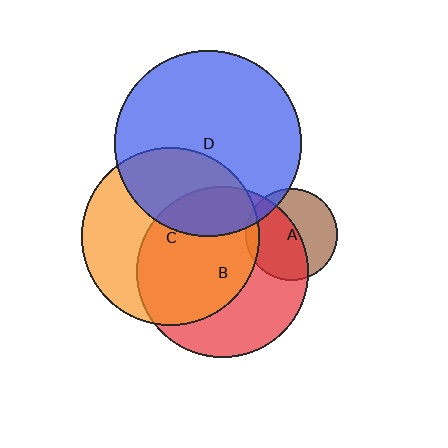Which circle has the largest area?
Circle D (blue).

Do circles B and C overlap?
Yes.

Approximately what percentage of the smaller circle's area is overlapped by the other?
Approximately 55%.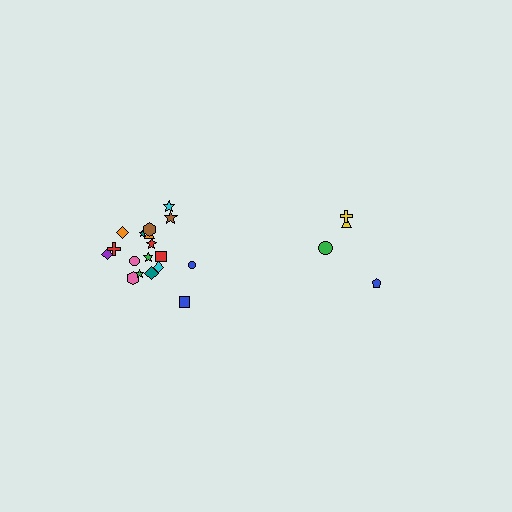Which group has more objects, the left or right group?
The left group.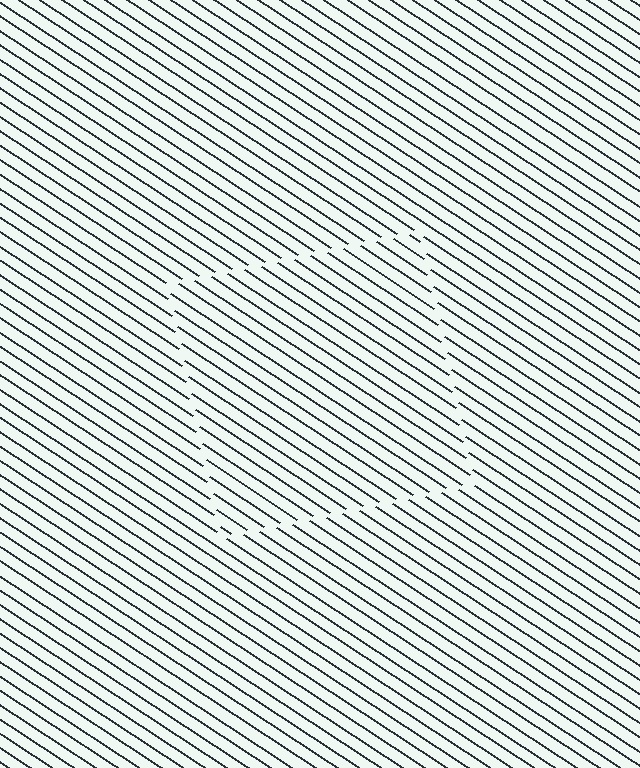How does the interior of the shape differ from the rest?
The interior of the shape contains the same grating, shifted by half a period — the contour is defined by the phase discontinuity where line-ends from the inner and outer gratings abut.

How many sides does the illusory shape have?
4 sides — the line-ends trace a square.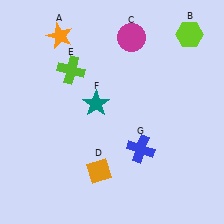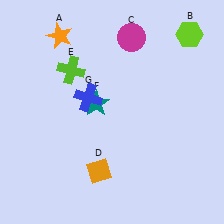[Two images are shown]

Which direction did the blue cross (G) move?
The blue cross (G) moved left.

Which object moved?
The blue cross (G) moved left.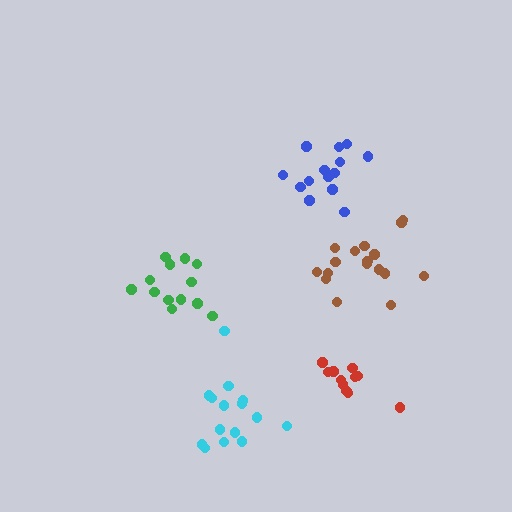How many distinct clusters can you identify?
There are 5 distinct clusters.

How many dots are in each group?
Group 1: 11 dots, Group 2: 13 dots, Group 3: 14 dots, Group 4: 17 dots, Group 5: 15 dots (70 total).